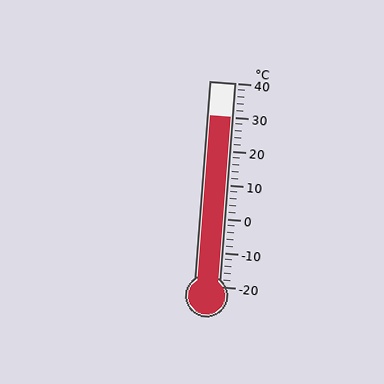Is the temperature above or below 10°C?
The temperature is above 10°C.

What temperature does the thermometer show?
The thermometer shows approximately 30°C.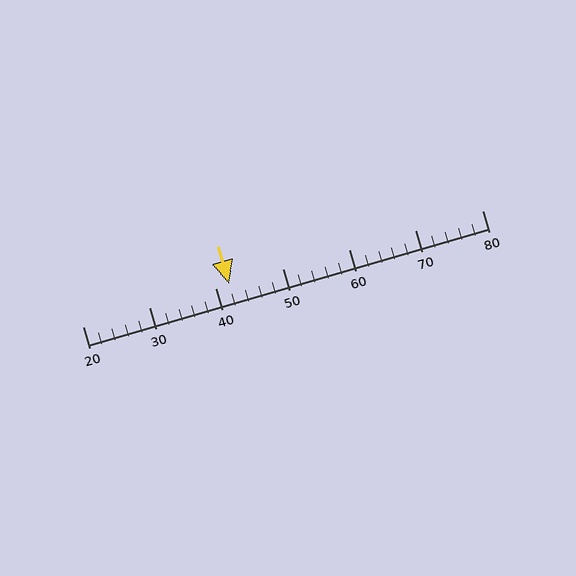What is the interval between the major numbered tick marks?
The major tick marks are spaced 10 units apart.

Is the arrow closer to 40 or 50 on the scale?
The arrow is closer to 40.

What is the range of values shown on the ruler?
The ruler shows values from 20 to 80.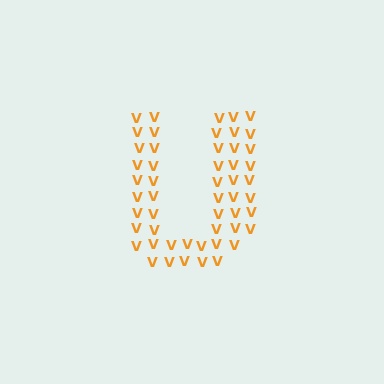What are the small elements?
The small elements are letter V's.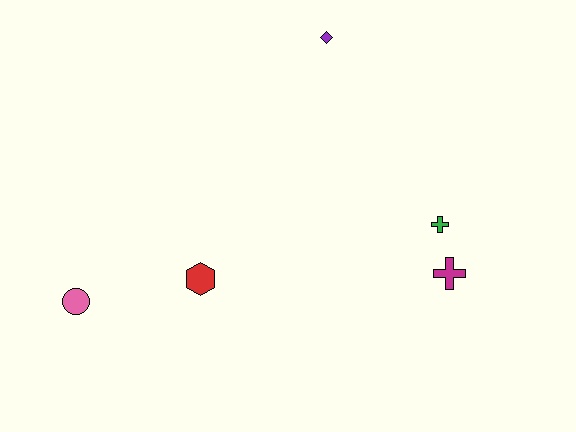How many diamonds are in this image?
There is 1 diamond.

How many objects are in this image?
There are 5 objects.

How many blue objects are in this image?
There are no blue objects.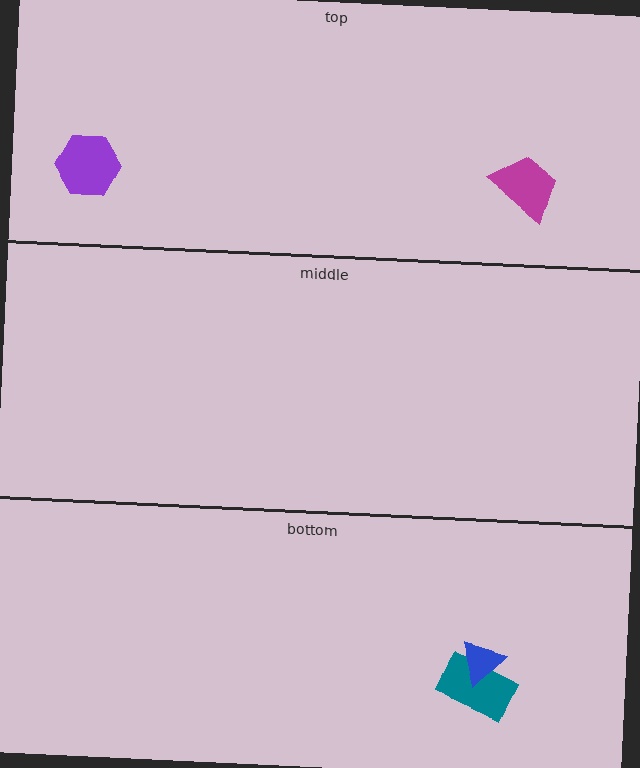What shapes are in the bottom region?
The teal rectangle, the blue triangle.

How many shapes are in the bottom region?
2.